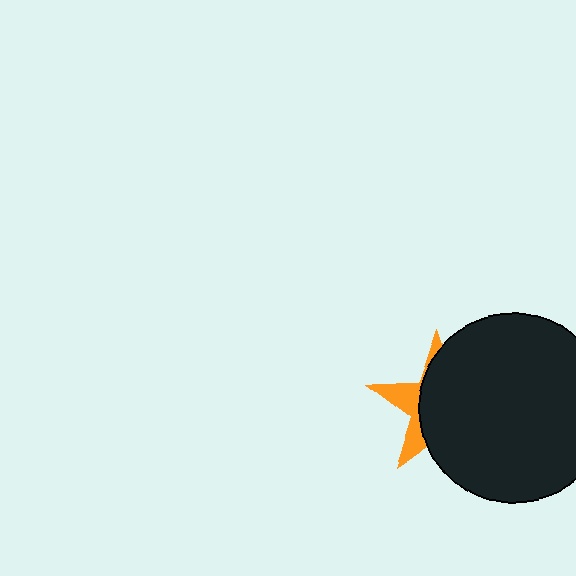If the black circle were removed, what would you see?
You would see the complete orange star.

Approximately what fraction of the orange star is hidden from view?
Roughly 70% of the orange star is hidden behind the black circle.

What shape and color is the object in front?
The object in front is a black circle.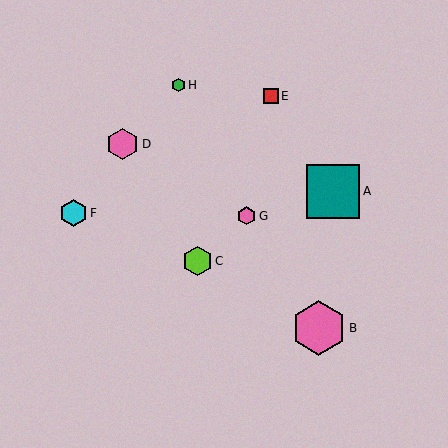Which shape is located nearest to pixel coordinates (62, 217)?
The cyan hexagon (labeled F) at (74, 213) is nearest to that location.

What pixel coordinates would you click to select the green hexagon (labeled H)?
Click at (179, 85) to select the green hexagon H.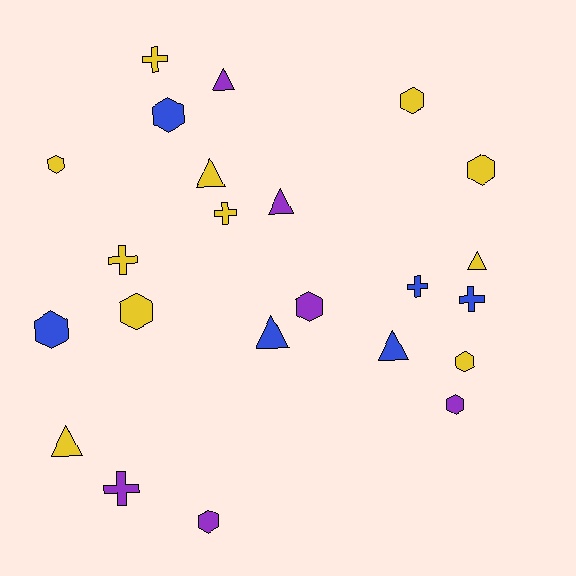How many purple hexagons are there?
There are 3 purple hexagons.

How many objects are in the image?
There are 23 objects.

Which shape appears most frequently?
Hexagon, with 10 objects.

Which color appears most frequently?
Yellow, with 11 objects.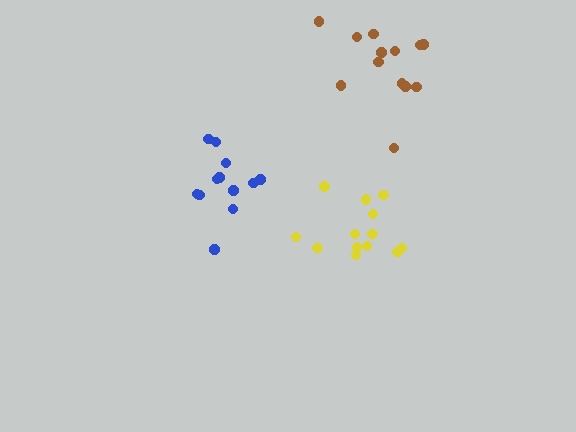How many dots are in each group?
Group 1: 13 dots, Group 2: 12 dots, Group 3: 13 dots (38 total).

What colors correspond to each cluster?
The clusters are colored: brown, blue, yellow.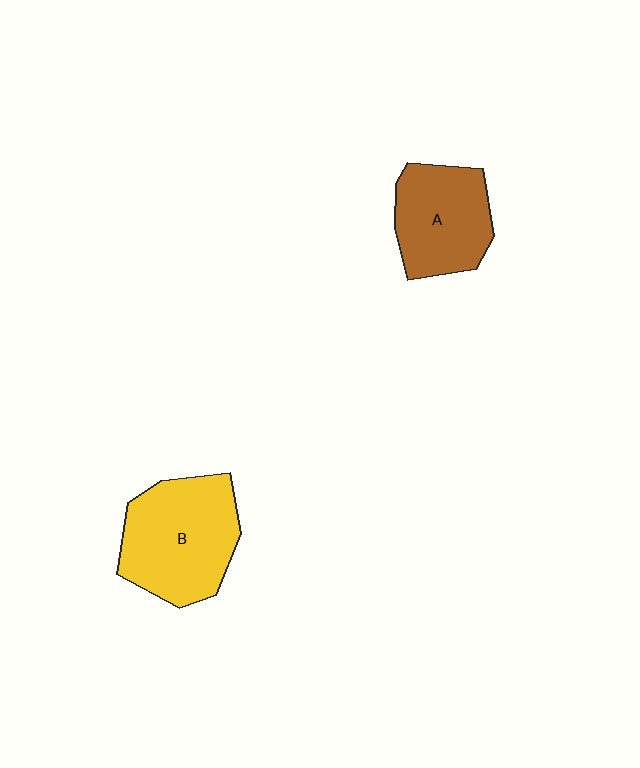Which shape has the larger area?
Shape B (yellow).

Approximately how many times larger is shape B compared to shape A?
Approximately 1.3 times.